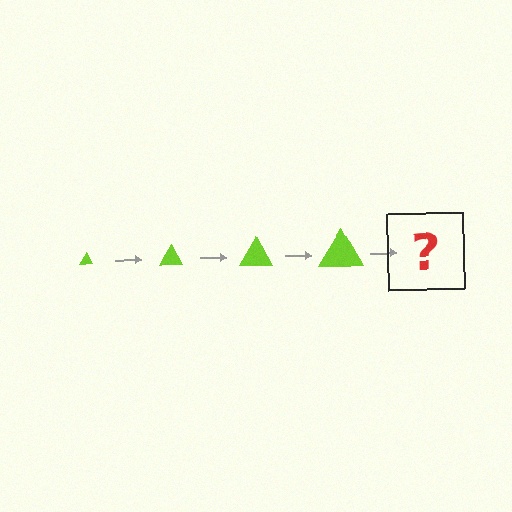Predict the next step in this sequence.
The next step is a lime triangle, larger than the previous one.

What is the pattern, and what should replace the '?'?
The pattern is that the triangle gets progressively larger each step. The '?' should be a lime triangle, larger than the previous one.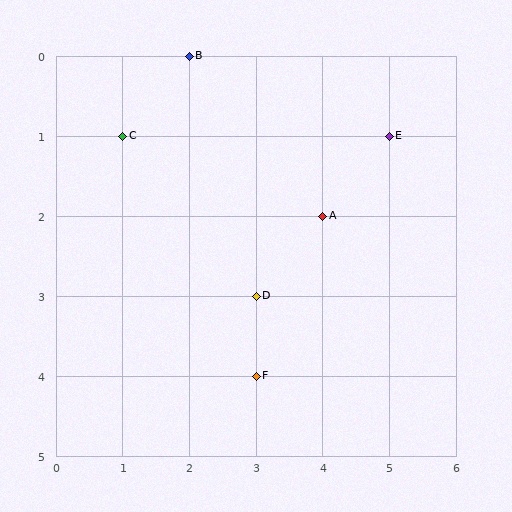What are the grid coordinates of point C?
Point C is at grid coordinates (1, 1).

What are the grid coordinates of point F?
Point F is at grid coordinates (3, 4).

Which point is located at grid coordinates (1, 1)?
Point C is at (1, 1).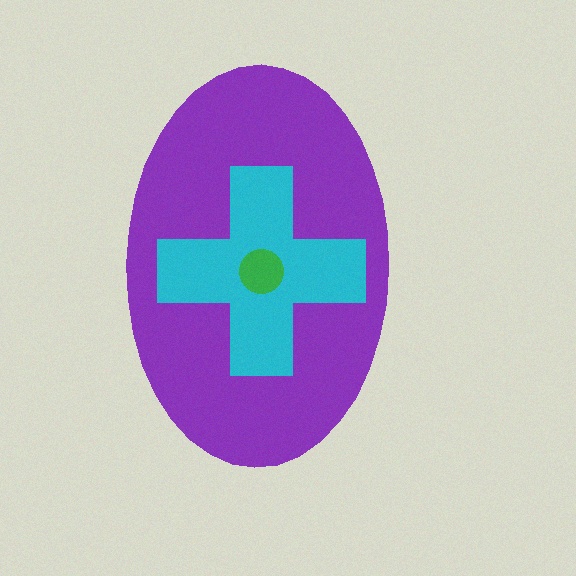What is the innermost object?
The green circle.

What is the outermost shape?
The purple ellipse.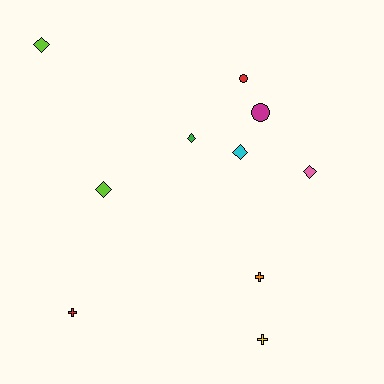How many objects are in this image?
There are 10 objects.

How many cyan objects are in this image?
There is 1 cyan object.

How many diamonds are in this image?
There are 5 diamonds.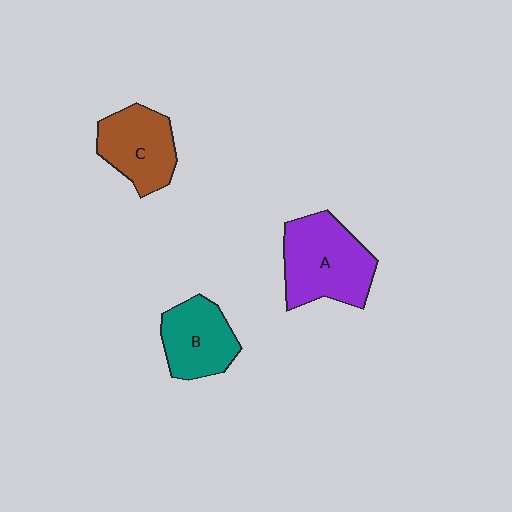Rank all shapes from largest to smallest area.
From largest to smallest: A (purple), C (brown), B (teal).